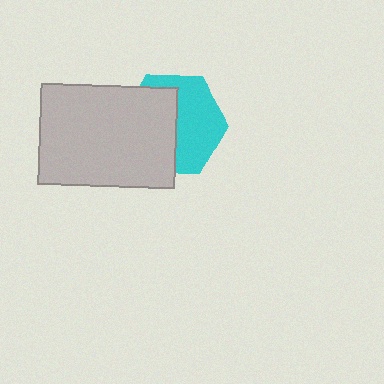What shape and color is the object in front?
The object in front is a light gray rectangle.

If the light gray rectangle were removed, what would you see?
You would see the complete cyan hexagon.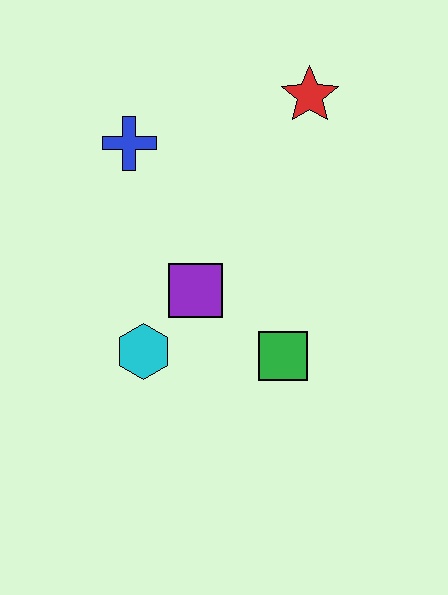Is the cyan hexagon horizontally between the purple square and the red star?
No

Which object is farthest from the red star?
The cyan hexagon is farthest from the red star.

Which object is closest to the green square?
The purple square is closest to the green square.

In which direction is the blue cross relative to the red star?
The blue cross is to the left of the red star.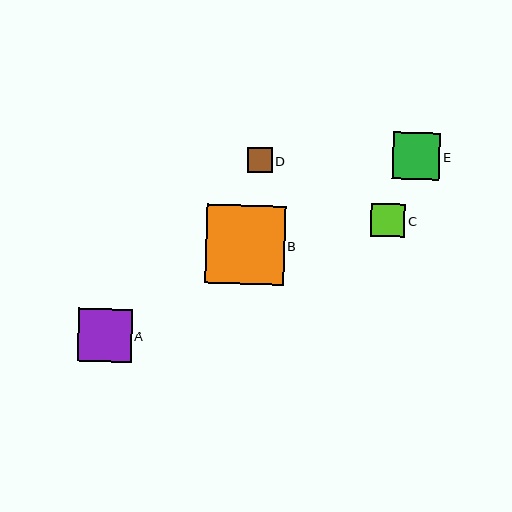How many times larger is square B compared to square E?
Square B is approximately 1.7 times the size of square E.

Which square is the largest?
Square B is the largest with a size of approximately 79 pixels.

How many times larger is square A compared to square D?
Square A is approximately 2.1 times the size of square D.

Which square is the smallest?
Square D is the smallest with a size of approximately 25 pixels.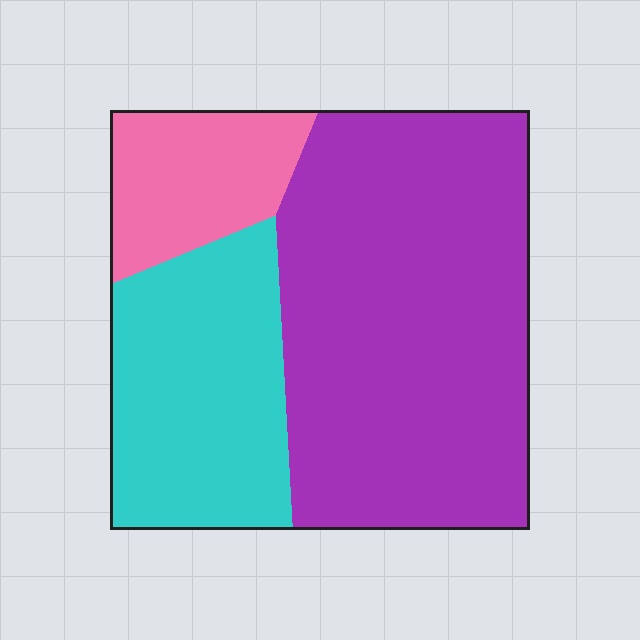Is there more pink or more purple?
Purple.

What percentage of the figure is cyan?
Cyan takes up between a sixth and a third of the figure.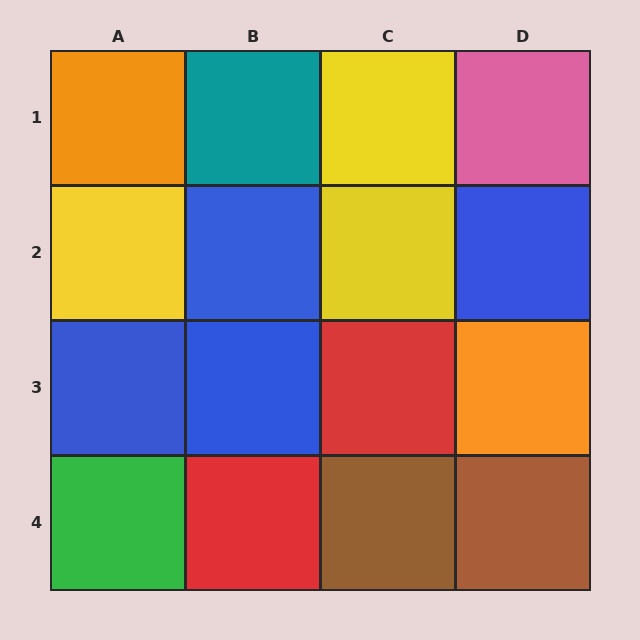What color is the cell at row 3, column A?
Blue.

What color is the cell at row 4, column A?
Green.